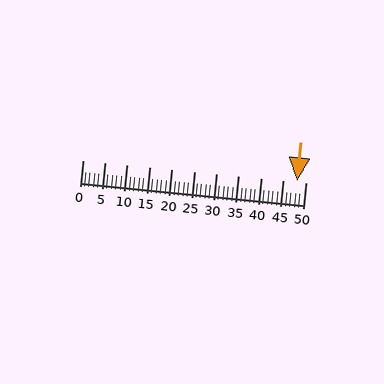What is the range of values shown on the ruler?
The ruler shows values from 0 to 50.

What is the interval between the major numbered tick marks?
The major tick marks are spaced 5 units apart.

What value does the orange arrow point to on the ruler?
The orange arrow points to approximately 48.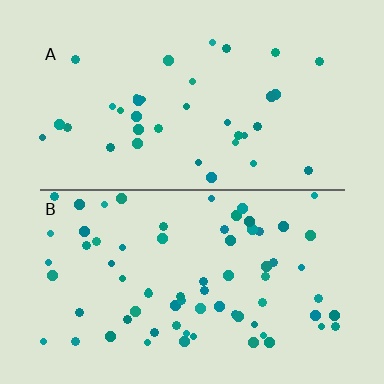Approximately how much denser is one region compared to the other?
Approximately 1.9× — region B over region A.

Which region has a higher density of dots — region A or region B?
B (the bottom).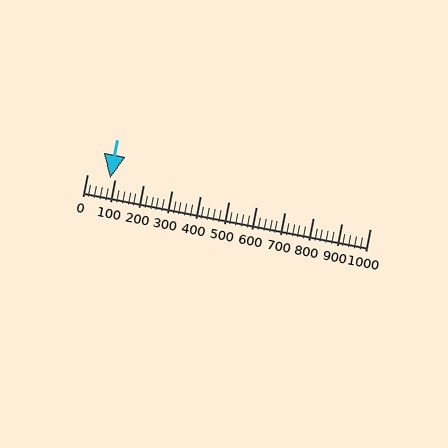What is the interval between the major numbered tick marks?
The major tick marks are spaced 100 units apart.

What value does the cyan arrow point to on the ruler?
The cyan arrow points to approximately 80.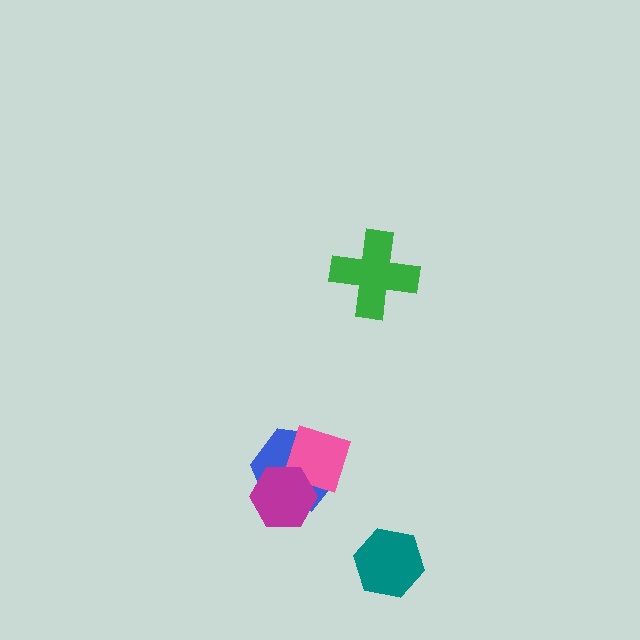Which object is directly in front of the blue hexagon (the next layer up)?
The pink square is directly in front of the blue hexagon.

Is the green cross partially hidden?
No, no other shape covers it.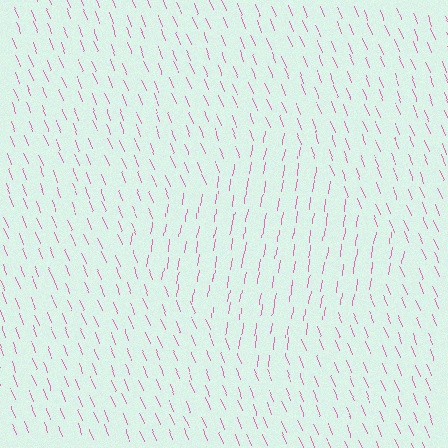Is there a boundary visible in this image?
Yes, there is a texture boundary formed by a change in line orientation.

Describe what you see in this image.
The image is filled with small pink line segments. A diamond region in the image has lines oriented differently from the surrounding lines, creating a visible texture boundary.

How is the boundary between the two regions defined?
The boundary is defined purely by a change in line orientation (approximately 31 degrees difference). All lines are the same color and thickness.